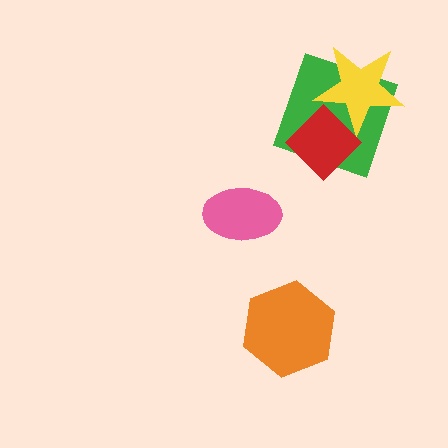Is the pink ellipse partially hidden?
No, no other shape covers it.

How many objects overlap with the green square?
2 objects overlap with the green square.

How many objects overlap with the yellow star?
2 objects overlap with the yellow star.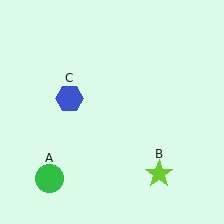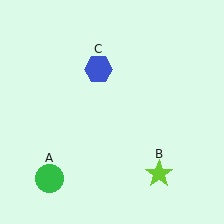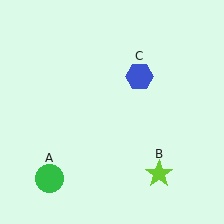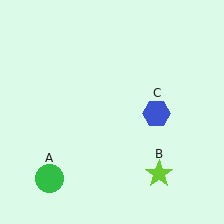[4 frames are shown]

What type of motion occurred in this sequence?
The blue hexagon (object C) rotated clockwise around the center of the scene.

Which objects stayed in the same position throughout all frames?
Green circle (object A) and lime star (object B) remained stationary.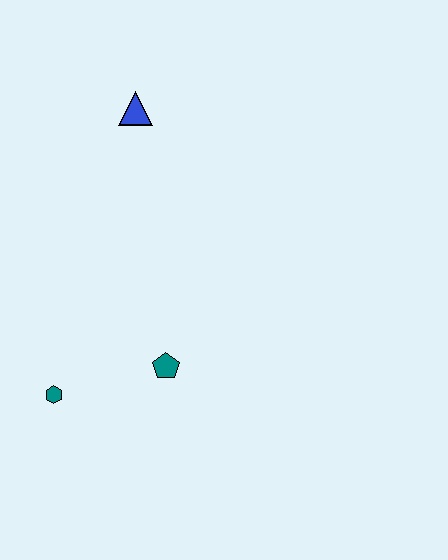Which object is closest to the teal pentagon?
The teal hexagon is closest to the teal pentagon.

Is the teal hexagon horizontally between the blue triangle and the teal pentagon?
No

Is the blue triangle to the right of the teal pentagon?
No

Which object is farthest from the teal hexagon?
The blue triangle is farthest from the teal hexagon.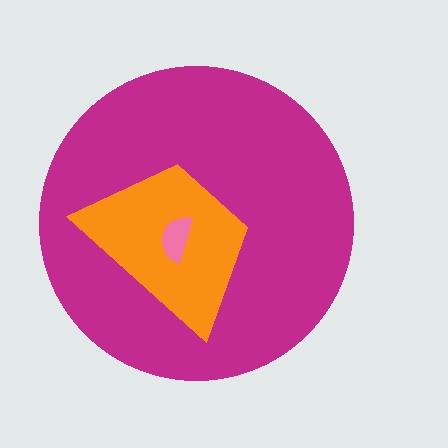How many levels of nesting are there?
3.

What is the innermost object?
The pink semicircle.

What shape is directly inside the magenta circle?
The orange trapezoid.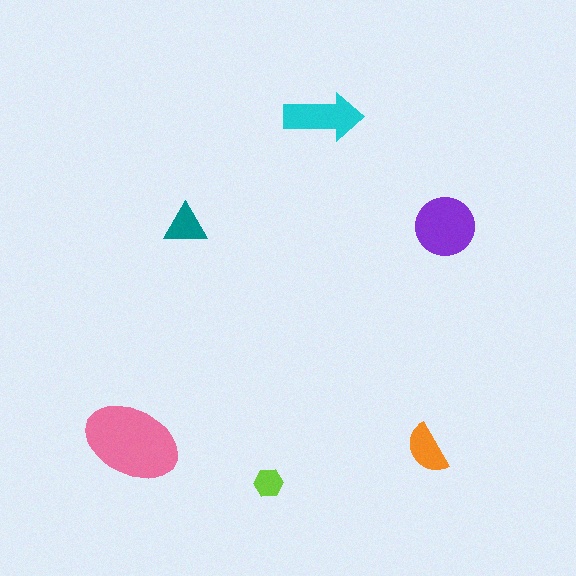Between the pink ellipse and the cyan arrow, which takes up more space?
The pink ellipse.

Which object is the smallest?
The lime hexagon.